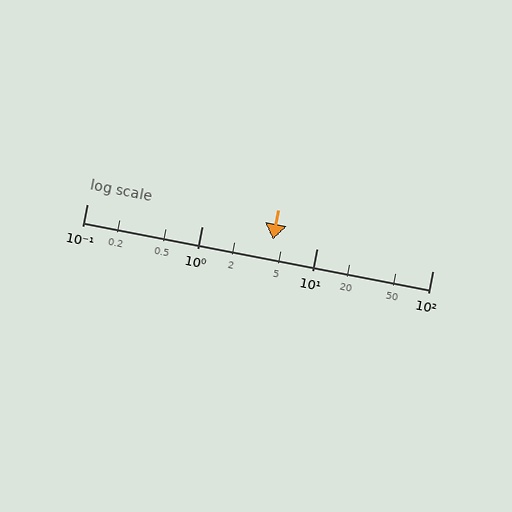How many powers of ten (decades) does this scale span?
The scale spans 3 decades, from 0.1 to 100.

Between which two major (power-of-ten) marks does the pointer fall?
The pointer is between 1 and 10.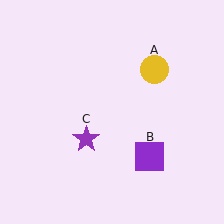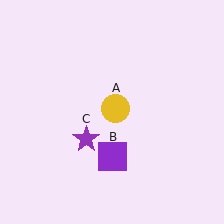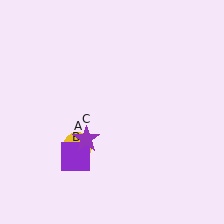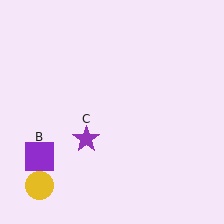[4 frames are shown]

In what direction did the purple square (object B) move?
The purple square (object B) moved left.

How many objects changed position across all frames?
2 objects changed position: yellow circle (object A), purple square (object B).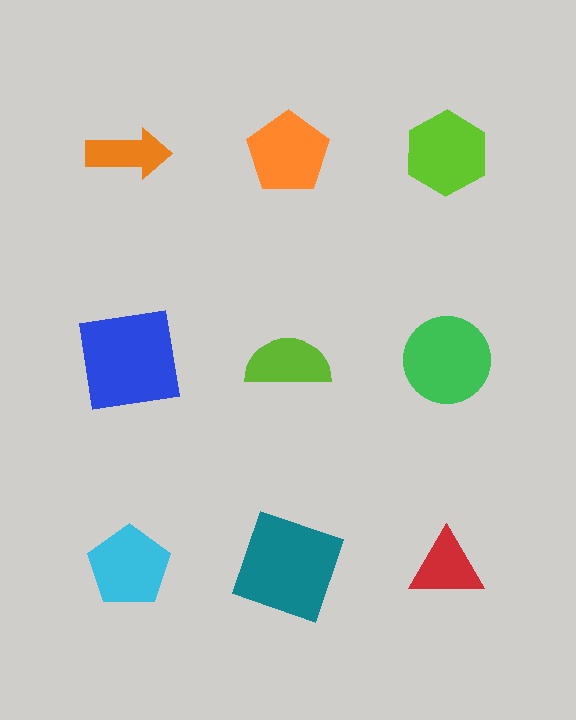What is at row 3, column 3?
A red triangle.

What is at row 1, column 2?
An orange pentagon.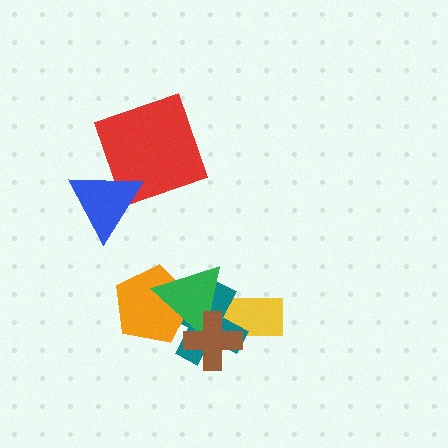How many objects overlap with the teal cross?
4 objects overlap with the teal cross.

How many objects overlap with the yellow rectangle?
3 objects overlap with the yellow rectangle.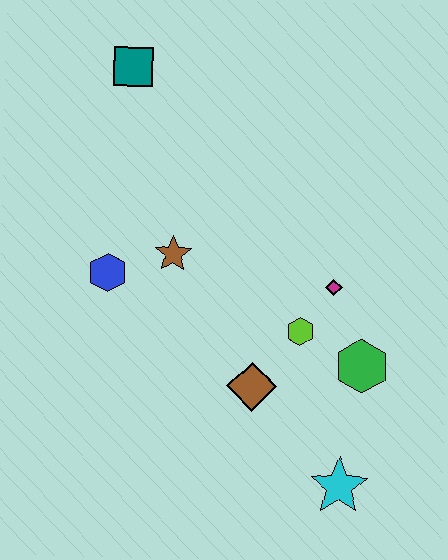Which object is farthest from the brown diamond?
The teal square is farthest from the brown diamond.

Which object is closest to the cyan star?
The green hexagon is closest to the cyan star.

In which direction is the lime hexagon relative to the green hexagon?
The lime hexagon is to the left of the green hexagon.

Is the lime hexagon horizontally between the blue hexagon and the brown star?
No